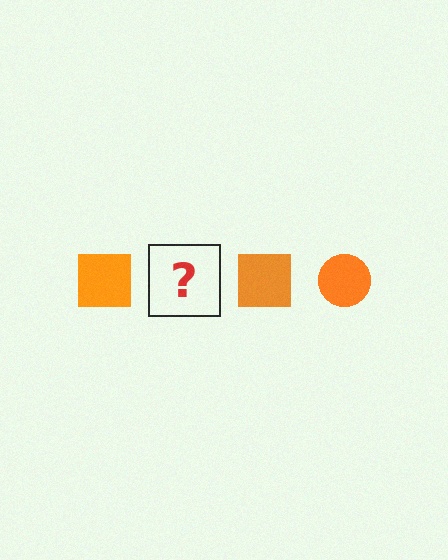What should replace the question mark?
The question mark should be replaced with an orange circle.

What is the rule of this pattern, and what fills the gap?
The rule is that the pattern cycles through square, circle shapes in orange. The gap should be filled with an orange circle.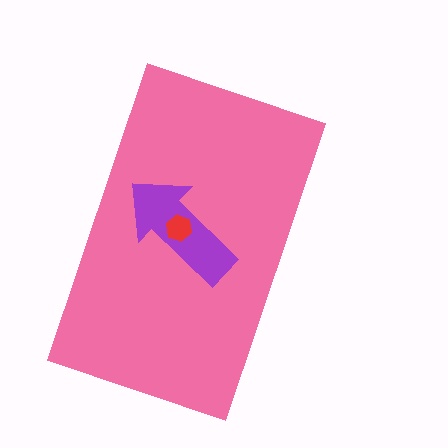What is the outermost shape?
The pink rectangle.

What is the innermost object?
The red hexagon.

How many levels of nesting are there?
3.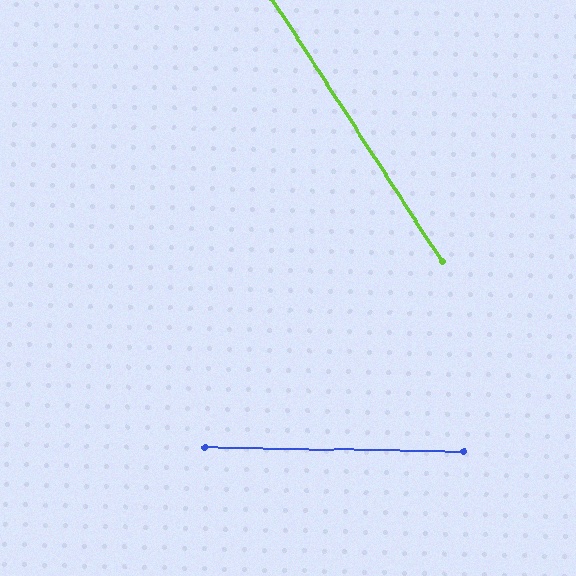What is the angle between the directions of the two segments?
Approximately 56 degrees.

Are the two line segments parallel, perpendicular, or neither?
Neither parallel nor perpendicular — they differ by about 56°.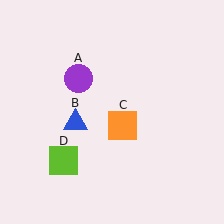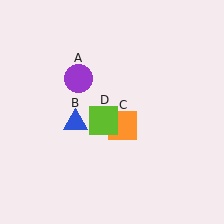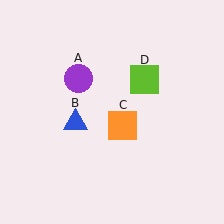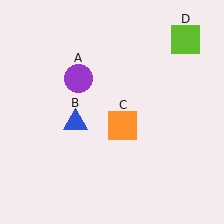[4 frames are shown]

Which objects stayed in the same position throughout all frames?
Purple circle (object A) and blue triangle (object B) and orange square (object C) remained stationary.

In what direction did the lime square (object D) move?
The lime square (object D) moved up and to the right.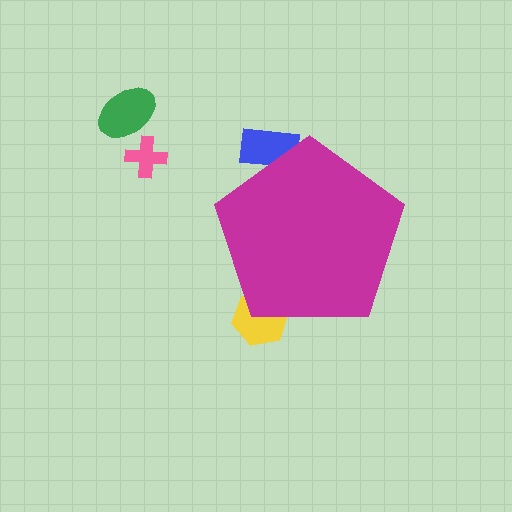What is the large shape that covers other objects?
A magenta pentagon.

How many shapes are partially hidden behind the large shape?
2 shapes are partially hidden.